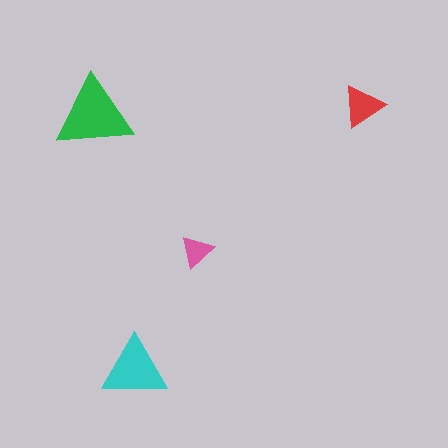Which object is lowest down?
The cyan triangle is bottommost.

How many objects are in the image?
There are 4 objects in the image.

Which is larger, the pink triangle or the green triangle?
The green one.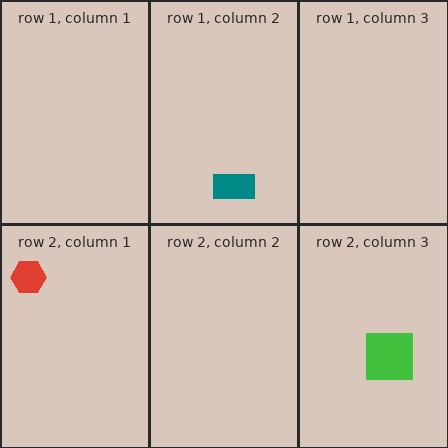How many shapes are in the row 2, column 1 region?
1.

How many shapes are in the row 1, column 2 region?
1.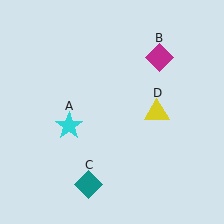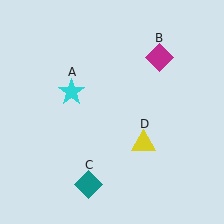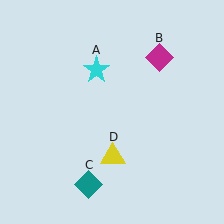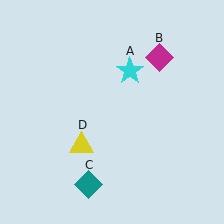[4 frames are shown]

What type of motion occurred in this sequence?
The cyan star (object A), yellow triangle (object D) rotated clockwise around the center of the scene.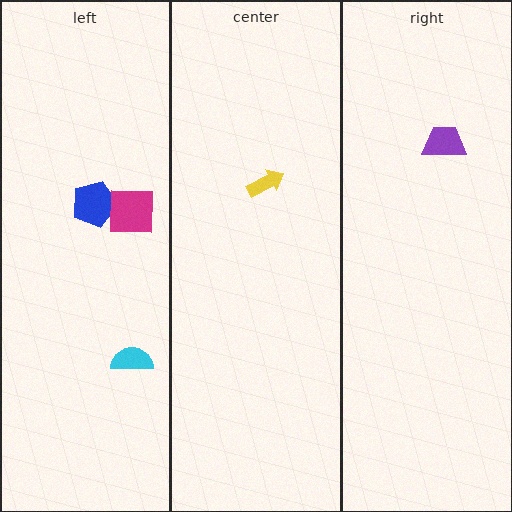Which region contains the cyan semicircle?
The left region.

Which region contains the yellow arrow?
The center region.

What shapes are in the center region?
The yellow arrow.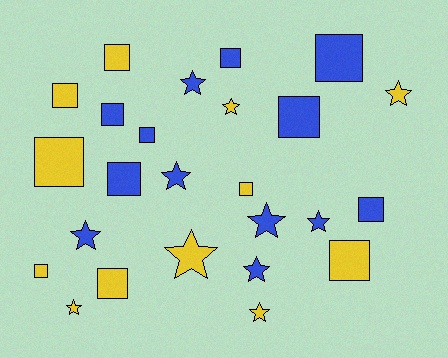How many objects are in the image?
There are 25 objects.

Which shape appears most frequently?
Square, with 14 objects.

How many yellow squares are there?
There are 7 yellow squares.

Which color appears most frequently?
Blue, with 13 objects.